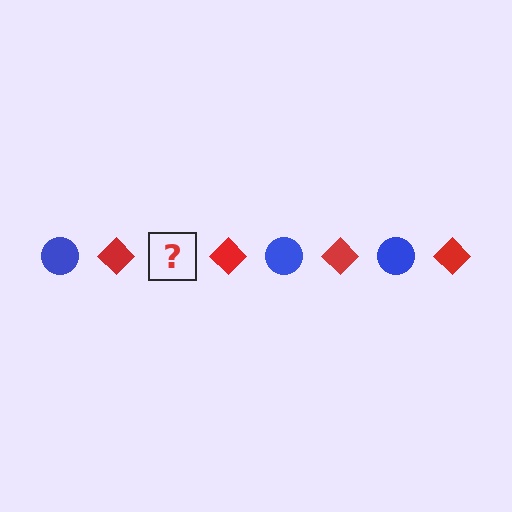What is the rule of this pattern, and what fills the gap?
The rule is that the pattern alternates between blue circle and red diamond. The gap should be filled with a blue circle.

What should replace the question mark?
The question mark should be replaced with a blue circle.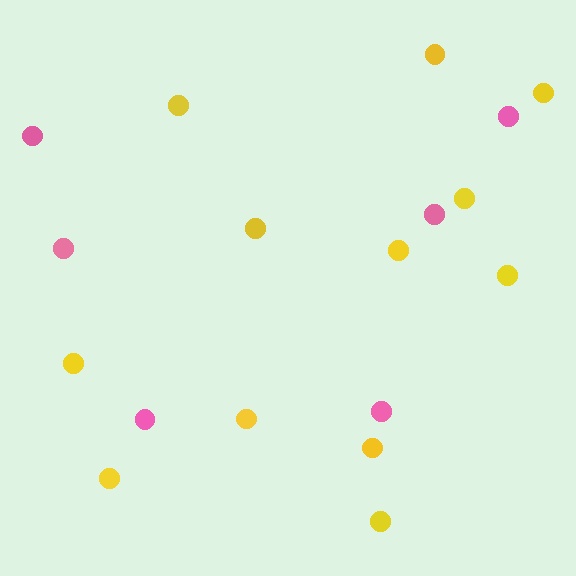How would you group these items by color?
There are 2 groups: one group of yellow circles (12) and one group of pink circles (6).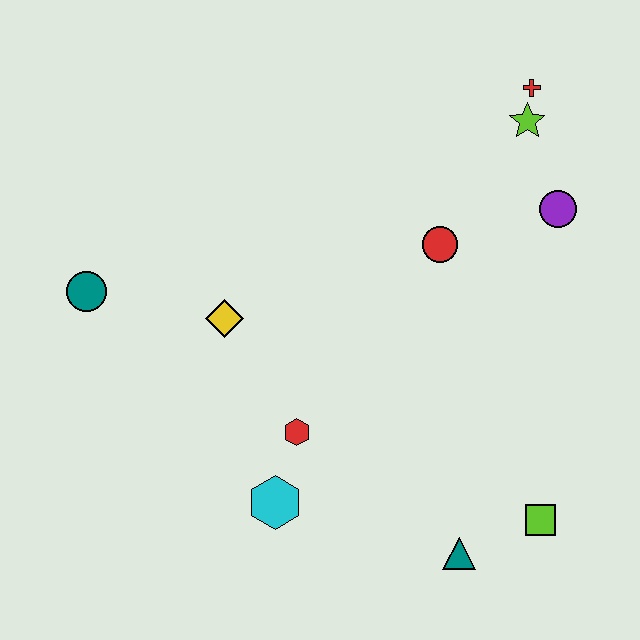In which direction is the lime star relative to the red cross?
The lime star is below the red cross.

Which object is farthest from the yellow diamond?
The red cross is farthest from the yellow diamond.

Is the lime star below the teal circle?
No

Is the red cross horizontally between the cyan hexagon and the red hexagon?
No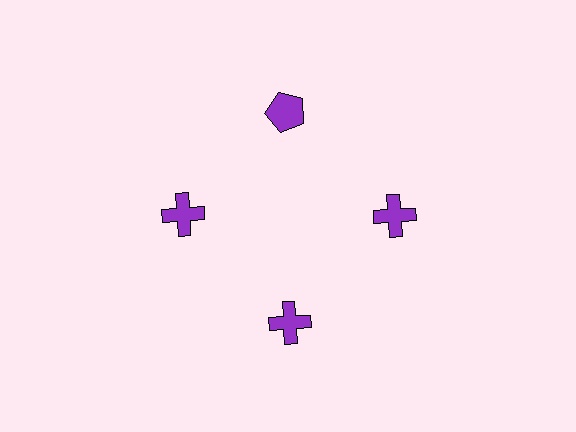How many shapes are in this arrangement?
There are 4 shapes arranged in a ring pattern.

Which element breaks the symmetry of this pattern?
The purple pentagon at roughly the 12 o'clock position breaks the symmetry. All other shapes are purple crosses.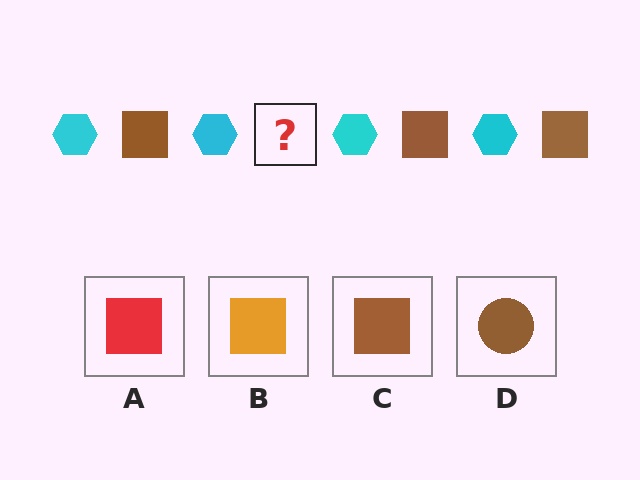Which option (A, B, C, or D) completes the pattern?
C.